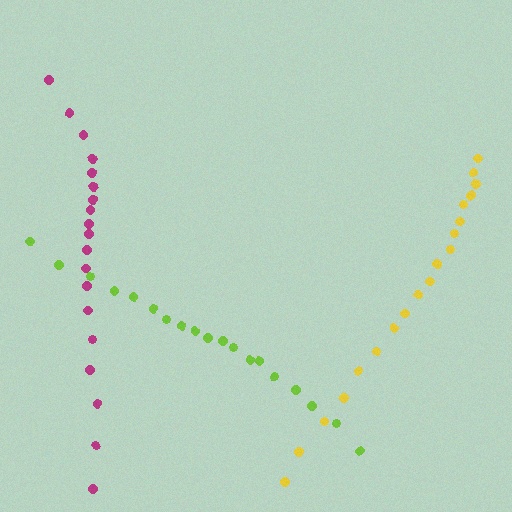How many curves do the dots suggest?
There are 3 distinct paths.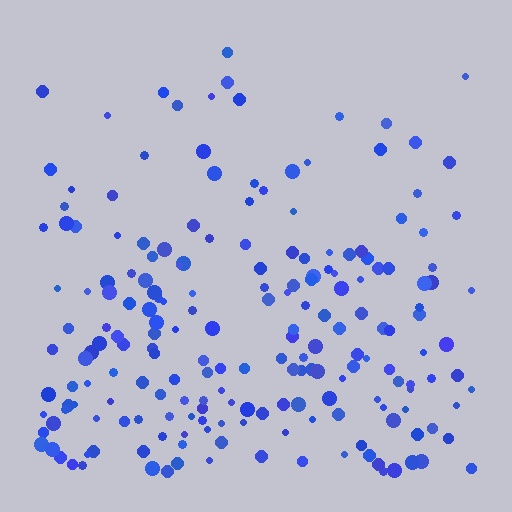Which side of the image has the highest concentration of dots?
The bottom.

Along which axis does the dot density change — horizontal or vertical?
Vertical.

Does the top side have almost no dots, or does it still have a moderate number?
Still a moderate number, just noticeably fewer than the bottom.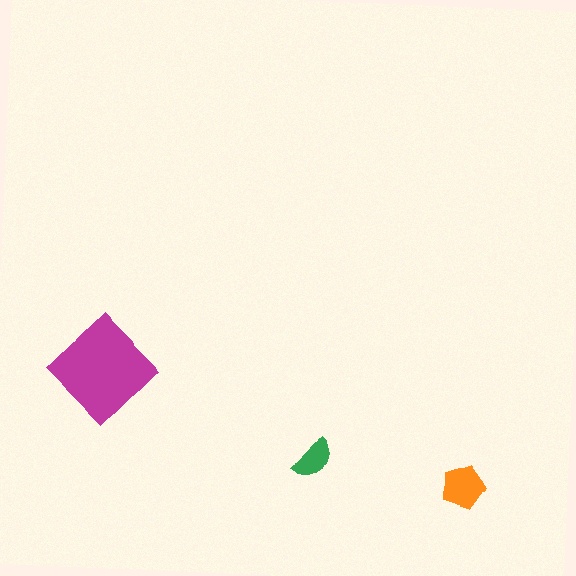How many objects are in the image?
There are 3 objects in the image.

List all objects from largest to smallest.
The magenta diamond, the orange pentagon, the green semicircle.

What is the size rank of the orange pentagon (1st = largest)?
2nd.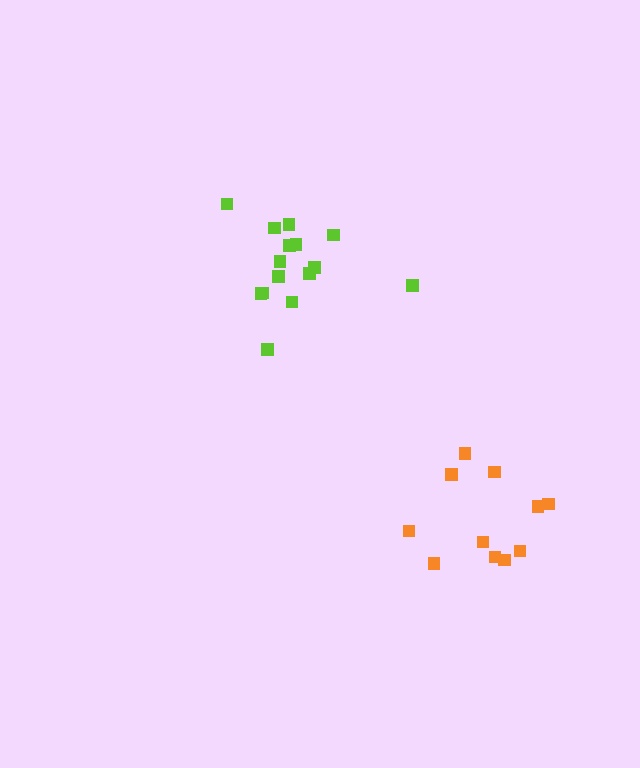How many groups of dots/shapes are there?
There are 2 groups.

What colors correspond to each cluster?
The clusters are colored: lime, orange.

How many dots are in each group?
Group 1: 15 dots, Group 2: 11 dots (26 total).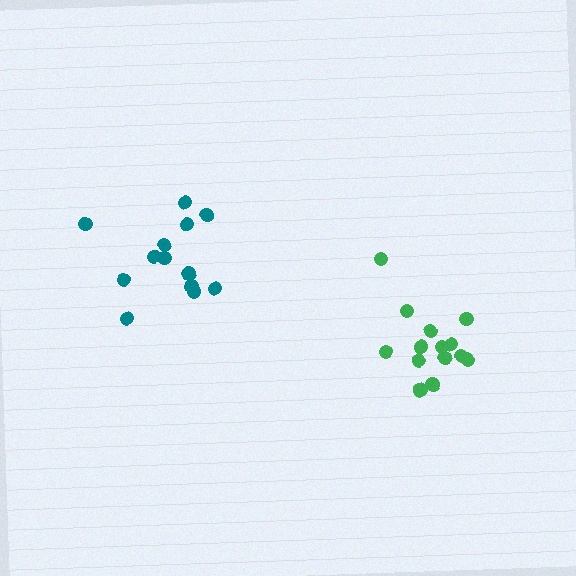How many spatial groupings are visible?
There are 2 spatial groupings.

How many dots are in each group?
Group 1: 14 dots, Group 2: 13 dots (27 total).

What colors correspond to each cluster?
The clusters are colored: green, teal.